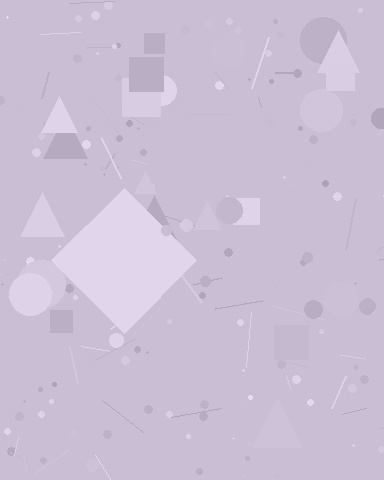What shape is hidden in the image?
A diamond is hidden in the image.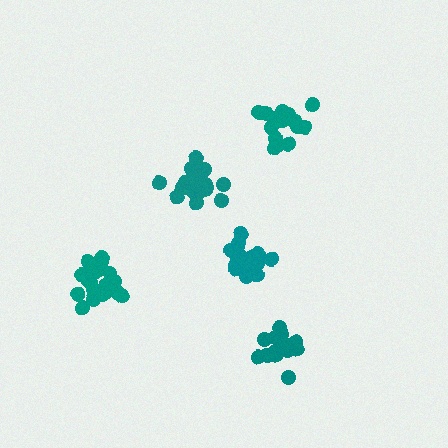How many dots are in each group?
Group 1: 21 dots, Group 2: 16 dots, Group 3: 21 dots, Group 4: 21 dots, Group 5: 16 dots (95 total).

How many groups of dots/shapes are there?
There are 5 groups.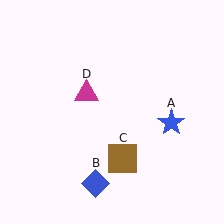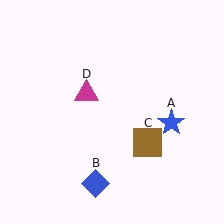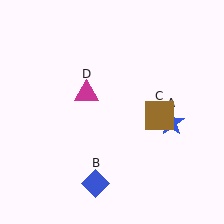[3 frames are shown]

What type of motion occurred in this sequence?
The brown square (object C) rotated counterclockwise around the center of the scene.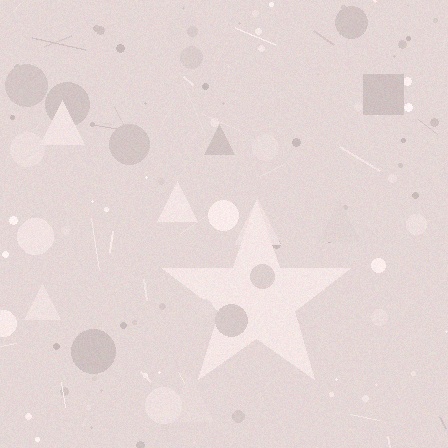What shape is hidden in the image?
A star is hidden in the image.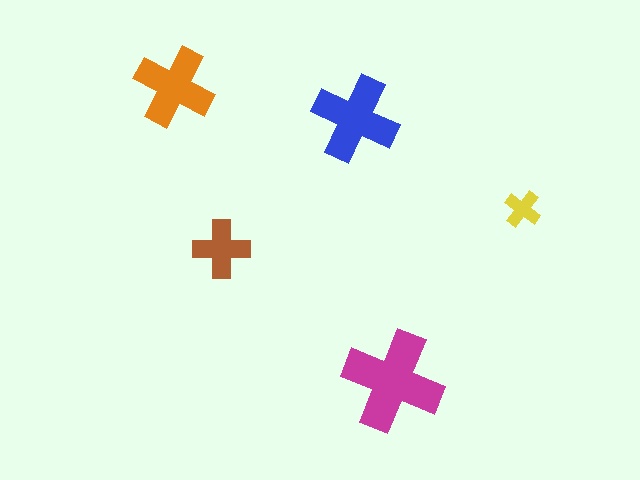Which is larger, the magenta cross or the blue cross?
The magenta one.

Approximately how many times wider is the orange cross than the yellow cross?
About 2 times wider.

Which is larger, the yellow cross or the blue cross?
The blue one.